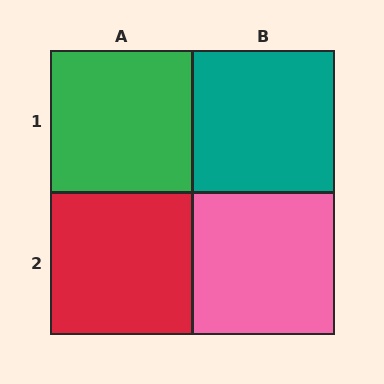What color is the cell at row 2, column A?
Red.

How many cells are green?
1 cell is green.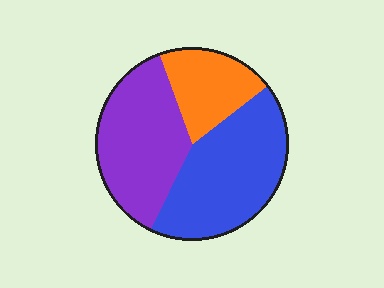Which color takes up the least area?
Orange, at roughly 20%.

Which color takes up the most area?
Blue, at roughly 40%.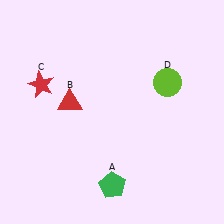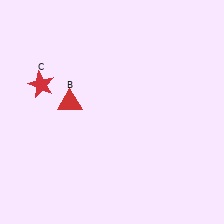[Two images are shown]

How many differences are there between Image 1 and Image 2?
There are 2 differences between the two images.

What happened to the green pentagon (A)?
The green pentagon (A) was removed in Image 2. It was in the bottom-right area of Image 1.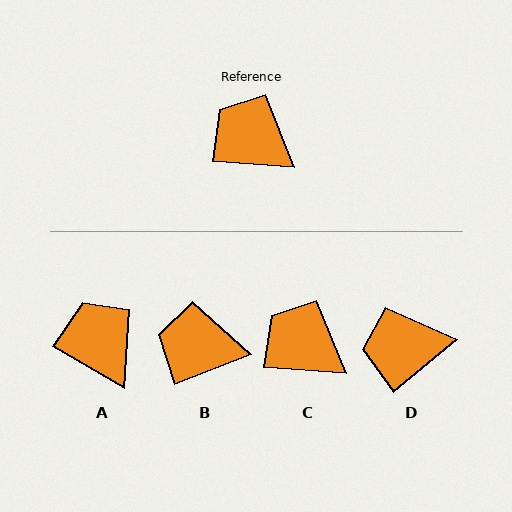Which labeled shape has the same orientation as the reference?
C.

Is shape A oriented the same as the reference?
No, it is off by about 26 degrees.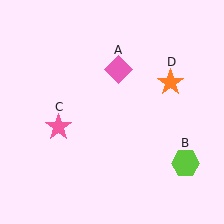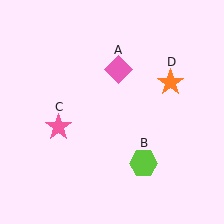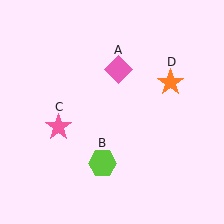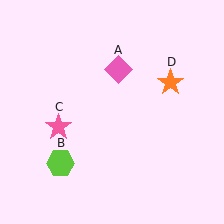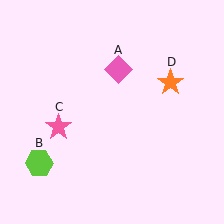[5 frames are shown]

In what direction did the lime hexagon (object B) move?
The lime hexagon (object B) moved left.